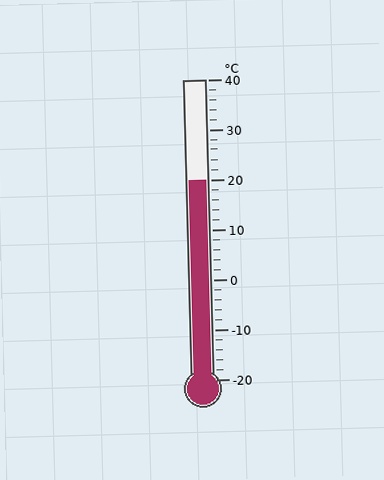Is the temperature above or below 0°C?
The temperature is above 0°C.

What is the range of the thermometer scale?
The thermometer scale ranges from -20°C to 40°C.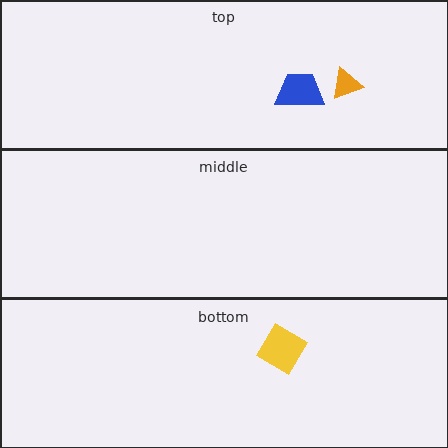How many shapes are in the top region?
2.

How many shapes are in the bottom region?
1.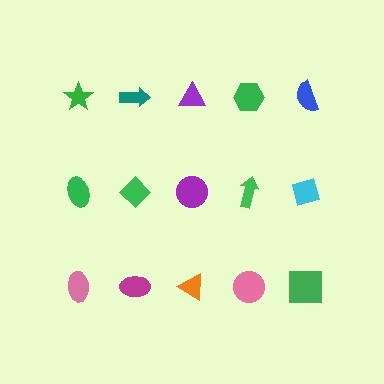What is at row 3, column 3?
An orange triangle.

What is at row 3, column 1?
A pink ellipse.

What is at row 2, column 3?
A purple circle.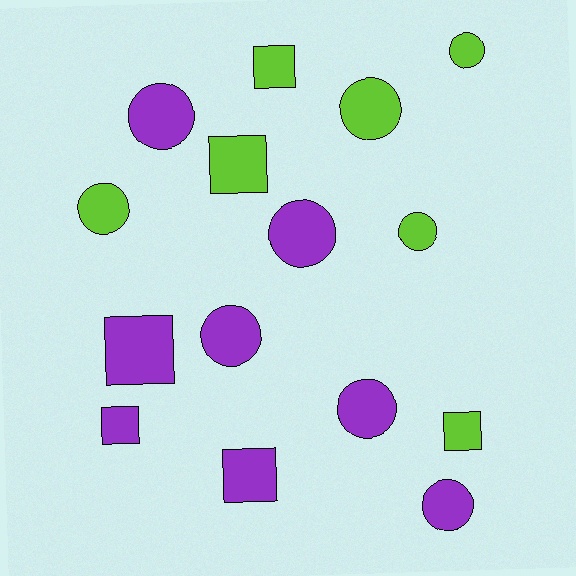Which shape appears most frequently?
Circle, with 9 objects.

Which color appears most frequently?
Purple, with 8 objects.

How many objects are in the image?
There are 15 objects.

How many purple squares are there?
There are 3 purple squares.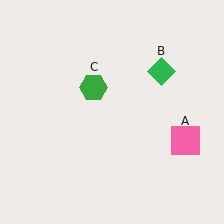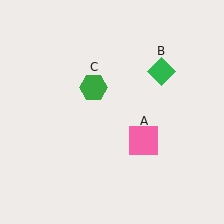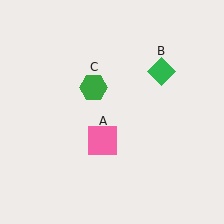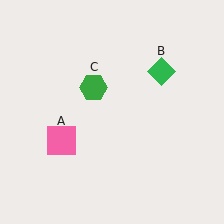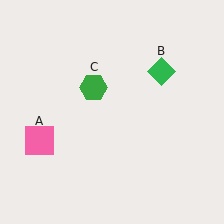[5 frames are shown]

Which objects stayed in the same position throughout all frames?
Green diamond (object B) and green hexagon (object C) remained stationary.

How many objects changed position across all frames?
1 object changed position: pink square (object A).